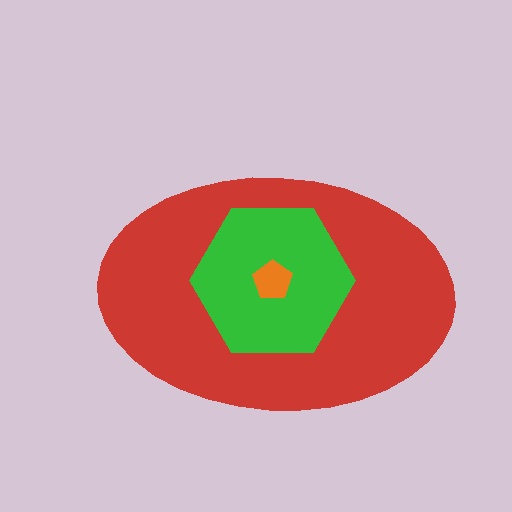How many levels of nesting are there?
3.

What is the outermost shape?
The red ellipse.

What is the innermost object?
The orange pentagon.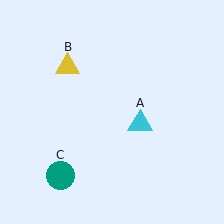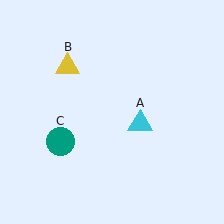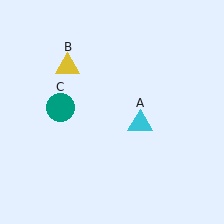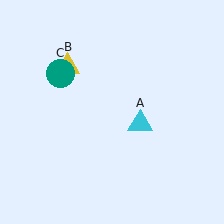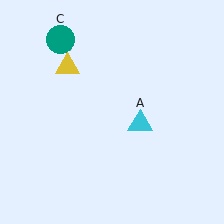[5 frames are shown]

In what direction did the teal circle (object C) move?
The teal circle (object C) moved up.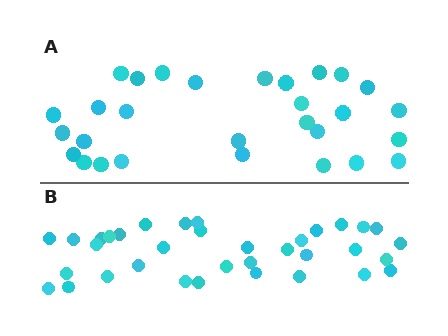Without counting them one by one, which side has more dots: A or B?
Region B (the bottom region) has more dots.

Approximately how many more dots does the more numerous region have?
Region B has about 6 more dots than region A.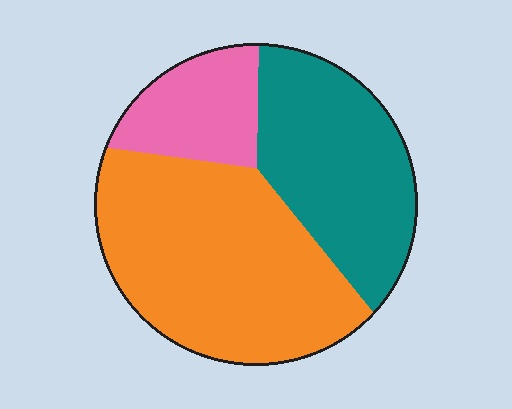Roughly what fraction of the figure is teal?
Teal takes up about one third (1/3) of the figure.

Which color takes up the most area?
Orange, at roughly 50%.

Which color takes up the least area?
Pink, at roughly 15%.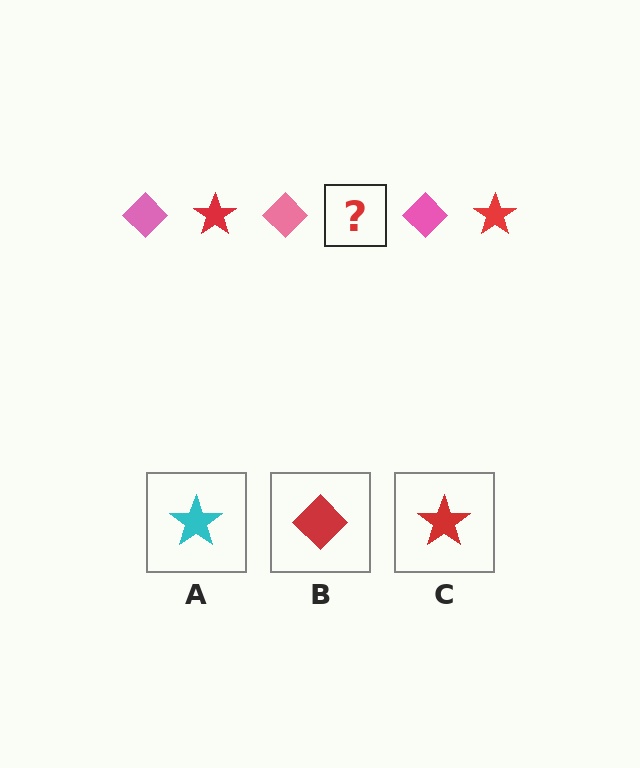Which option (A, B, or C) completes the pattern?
C.